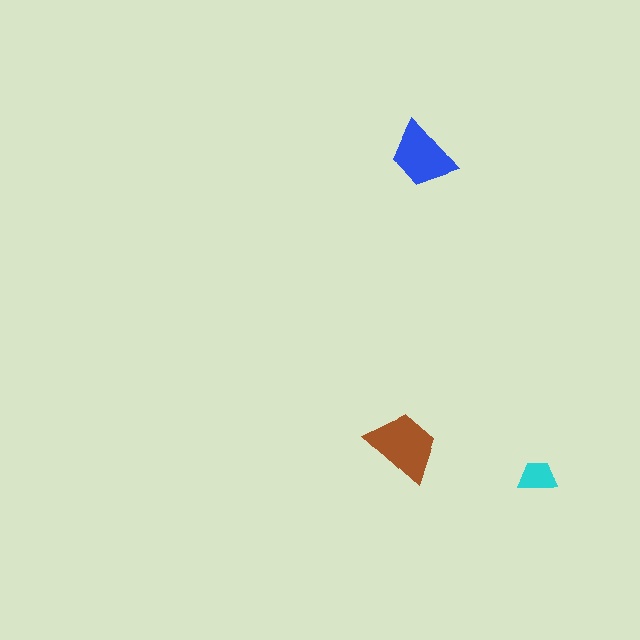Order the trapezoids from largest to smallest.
the brown one, the blue one, the cyan one.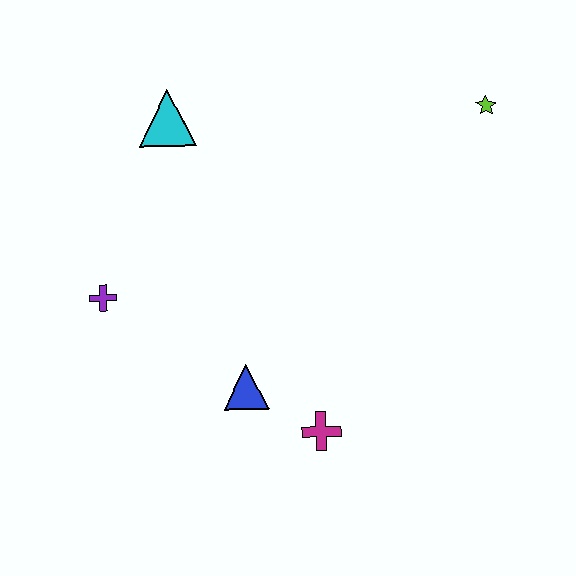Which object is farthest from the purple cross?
The lime star is farthest from the purple cross.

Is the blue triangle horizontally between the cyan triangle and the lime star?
Yes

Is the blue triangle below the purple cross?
Yes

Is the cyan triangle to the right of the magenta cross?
No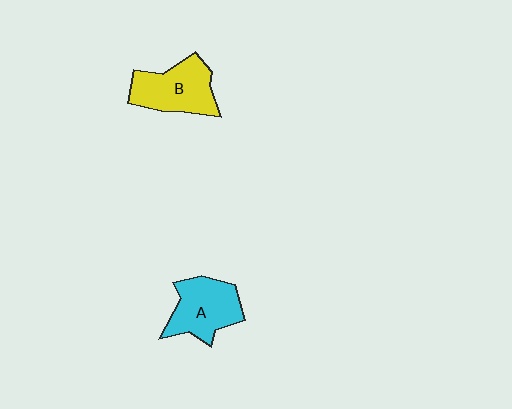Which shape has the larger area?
Shape B (yellow).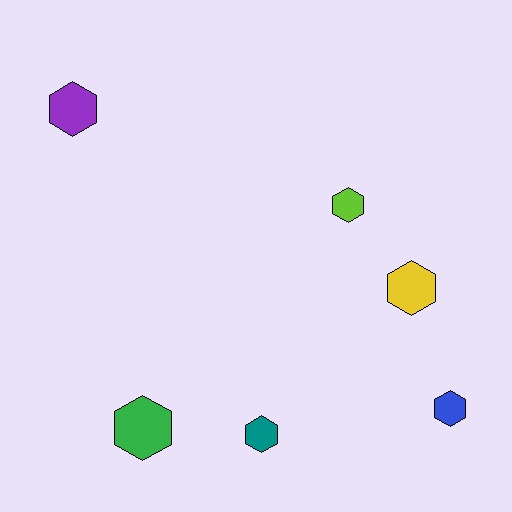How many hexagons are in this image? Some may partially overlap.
There are 6 hexagons.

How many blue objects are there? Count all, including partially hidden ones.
There is 1 blue object.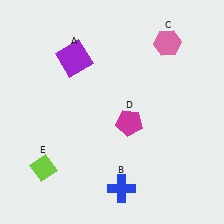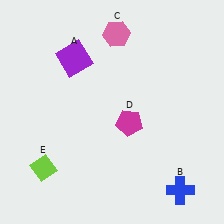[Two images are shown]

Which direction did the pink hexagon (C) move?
The pink hexagon (C) moved left.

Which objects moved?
The objects that moved are: the blue cross (B), the pink hexagon (C).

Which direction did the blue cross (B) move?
The blue cross (B) moved right.